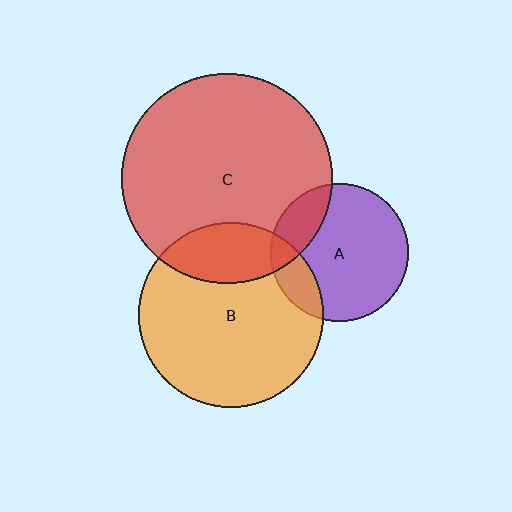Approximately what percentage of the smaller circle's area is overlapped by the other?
Approximately 25%.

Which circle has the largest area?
Circle C (red).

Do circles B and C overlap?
Yes.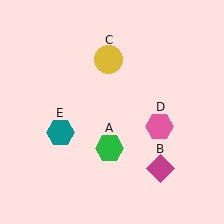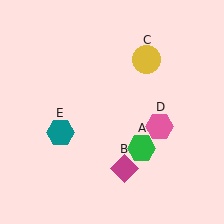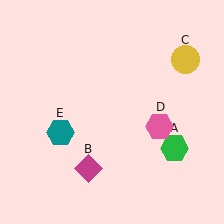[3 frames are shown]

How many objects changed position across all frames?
3 objects changed position: green hexagon (object A), magenta diamond (object B), yellow circle (object C).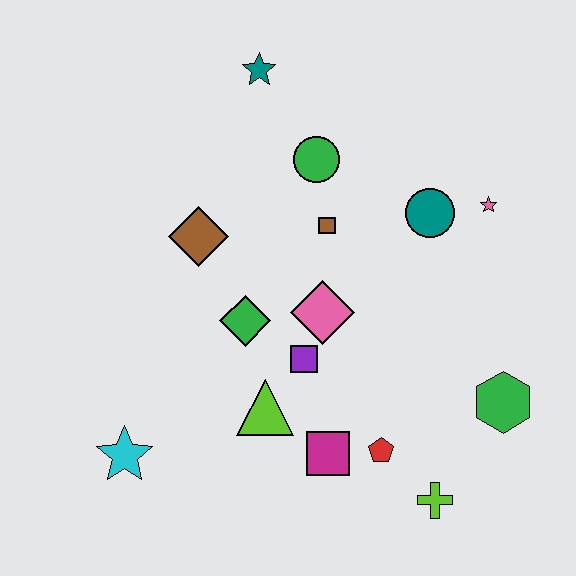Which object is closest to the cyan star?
The lime triangle is closest to the cyan star.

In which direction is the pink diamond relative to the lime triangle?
The pink diamond is above the lime triangle.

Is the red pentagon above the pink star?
No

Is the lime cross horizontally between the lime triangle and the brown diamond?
No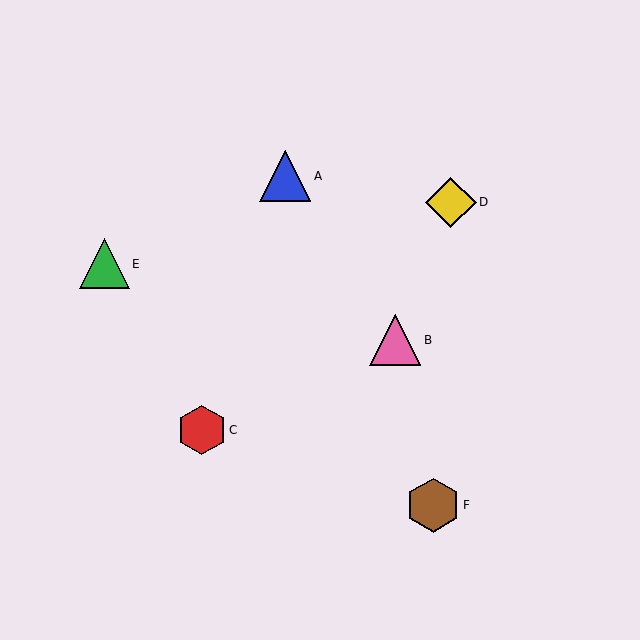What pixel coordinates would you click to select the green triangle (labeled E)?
Click at (104, 264) to select the green triangle E.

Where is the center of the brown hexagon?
The center of the brown hexagon is at (433, 505).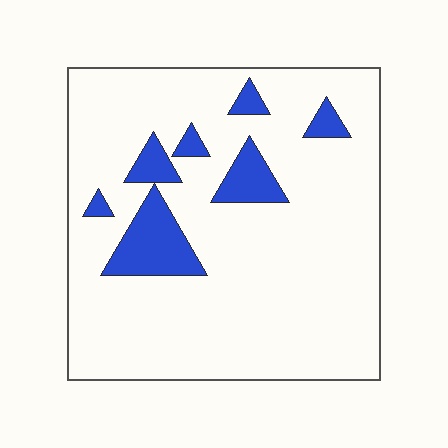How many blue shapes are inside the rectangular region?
7.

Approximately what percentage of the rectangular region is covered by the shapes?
Approximately 15%.